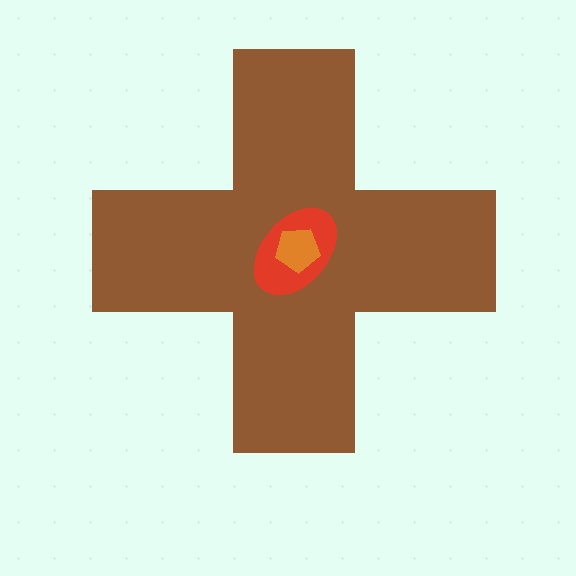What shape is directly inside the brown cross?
The red ellipse.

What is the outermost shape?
The brown cross.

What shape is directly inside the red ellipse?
The orange pentagon.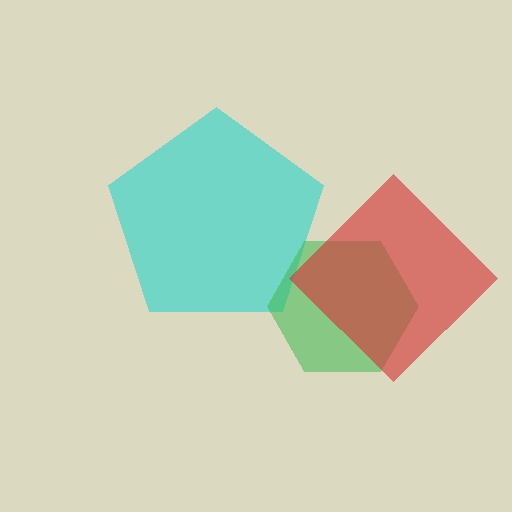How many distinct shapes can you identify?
There are 3 distinct shapes: a cyan pentagon, a green hexagon, a red diamond.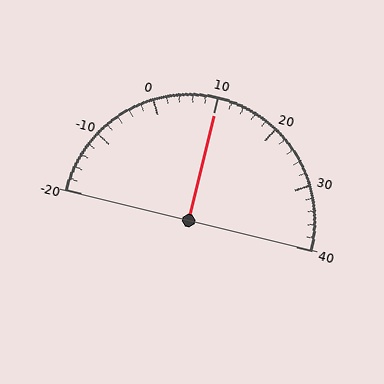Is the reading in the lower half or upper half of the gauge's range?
The reading is in the upper half of the range (-20 to 40).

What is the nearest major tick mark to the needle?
The nearest major tick mark is 10.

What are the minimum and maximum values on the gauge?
The gauge ranges from -20 to 40.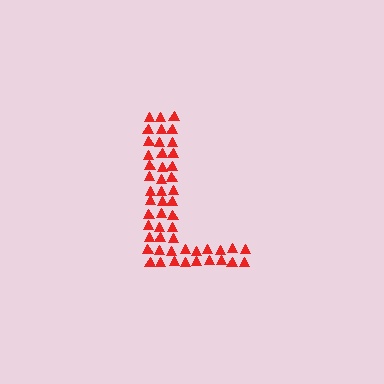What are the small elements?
The small elements are triangles.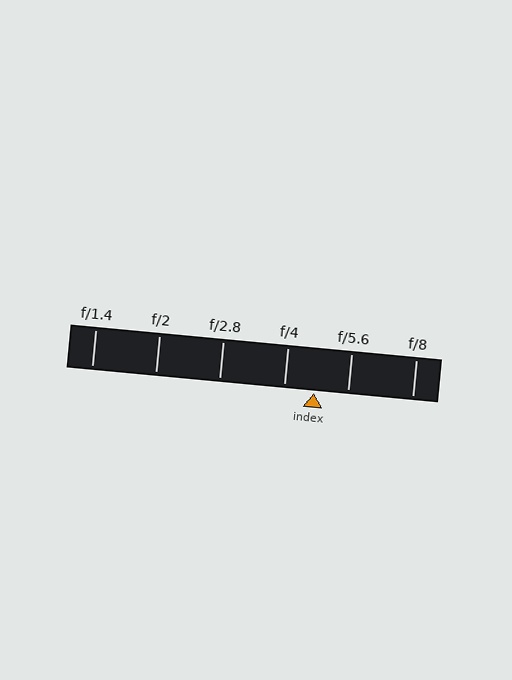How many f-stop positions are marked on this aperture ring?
There are 6 f-stop positions marked.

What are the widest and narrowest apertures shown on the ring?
The widest aperture shown is f/1.4 and the narrowest is f/8.